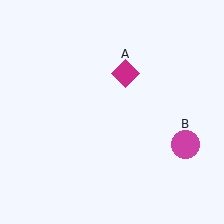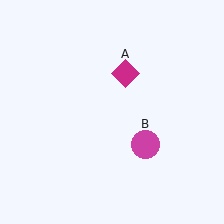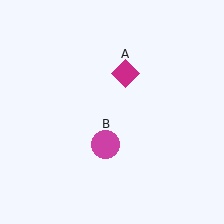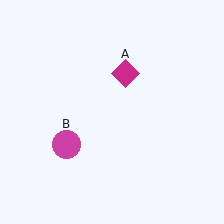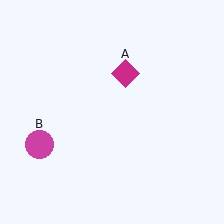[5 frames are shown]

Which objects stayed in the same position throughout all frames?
Magenta diamond (object A) remained stationary.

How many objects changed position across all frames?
1 object changed position: magenta circle (object B).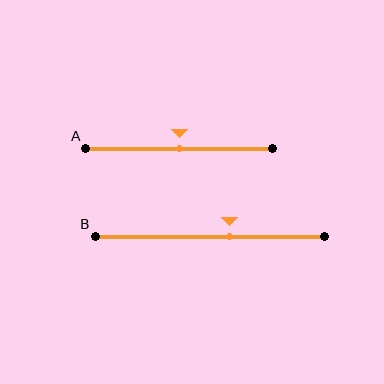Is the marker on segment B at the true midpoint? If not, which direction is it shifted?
No, the marker on segment B is shifted to the right by about 9% of the segment length.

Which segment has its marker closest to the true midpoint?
Segment A has its marker closest to the true midpoint.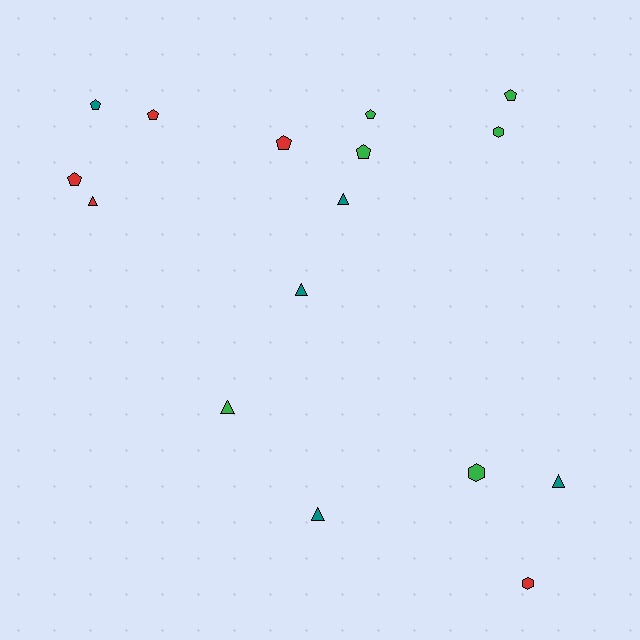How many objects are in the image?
There are 16 objects.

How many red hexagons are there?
There is 1 red hexagon.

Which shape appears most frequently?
Pentagon, with 7 objects.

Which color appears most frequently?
Green, with 6 objects.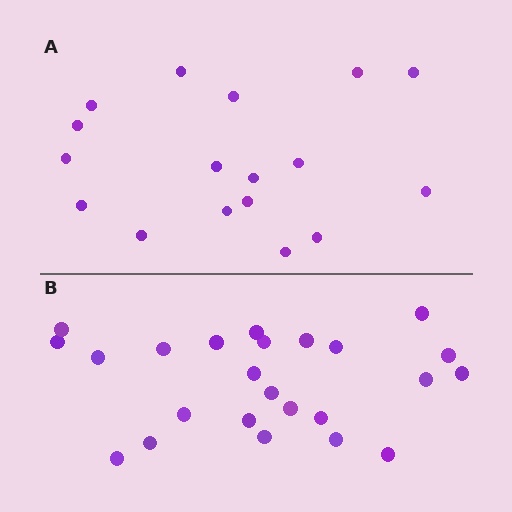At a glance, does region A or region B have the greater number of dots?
Region B (the bottom region) has more dots.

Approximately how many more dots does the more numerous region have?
Region B has roughly 8 or so more dots than region A.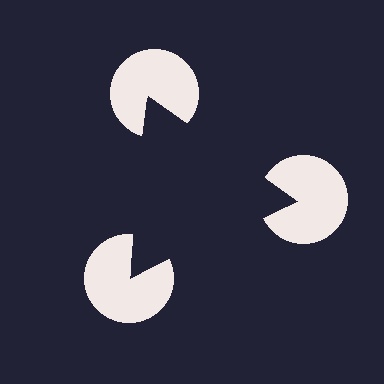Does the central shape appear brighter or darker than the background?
It typically appears slightly darker than the background, even though no actual brightness change is drawn.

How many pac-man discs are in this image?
There are 3 — one at each vertex of the illusory triangle.